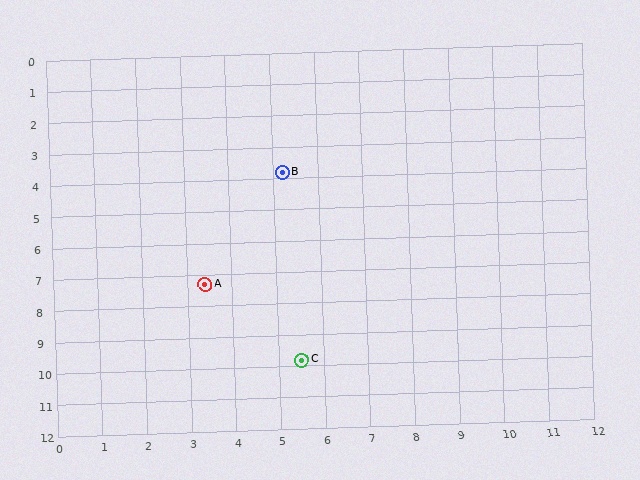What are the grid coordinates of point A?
Point A is at approximately (3.4, 7.3).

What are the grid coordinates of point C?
Point C is at approximately (5.5, 9.8).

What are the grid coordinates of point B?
Point B is at approximately (5.2, 3.8).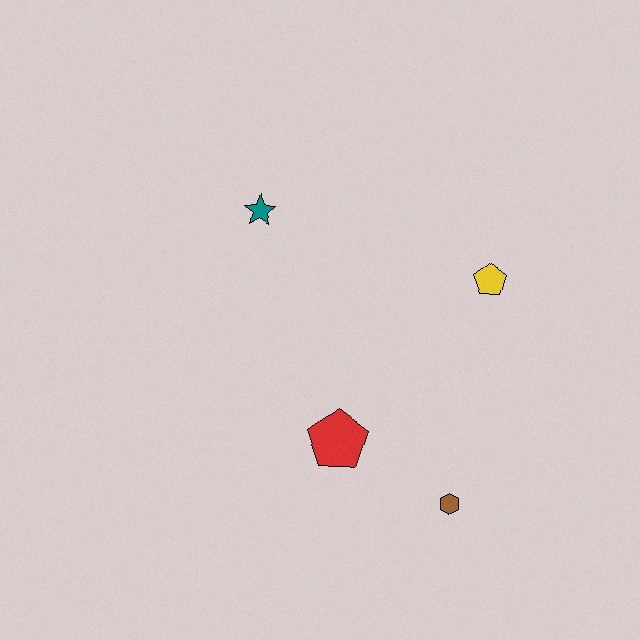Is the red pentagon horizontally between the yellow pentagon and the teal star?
Yes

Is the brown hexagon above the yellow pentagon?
No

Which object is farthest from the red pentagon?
The teal star is farthest from the red pentagon.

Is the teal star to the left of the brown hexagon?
Yes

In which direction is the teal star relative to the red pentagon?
The teal star is above the red pentagon.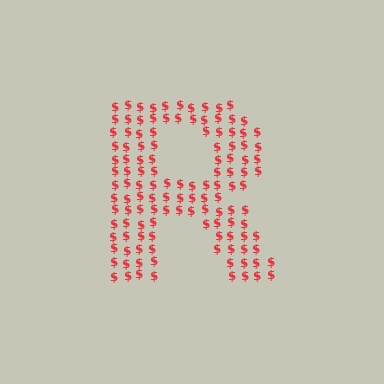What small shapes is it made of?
It is made of small dollar signs.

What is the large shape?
The large shape is the letter R.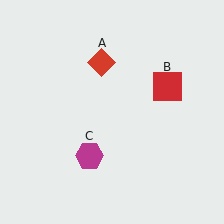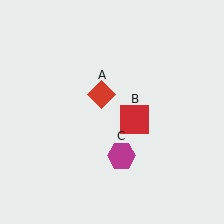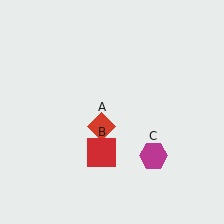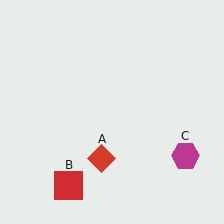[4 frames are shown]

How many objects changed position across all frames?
3 objects changed position: red diamond (object A), red square (object B), magenta hexagon (object C).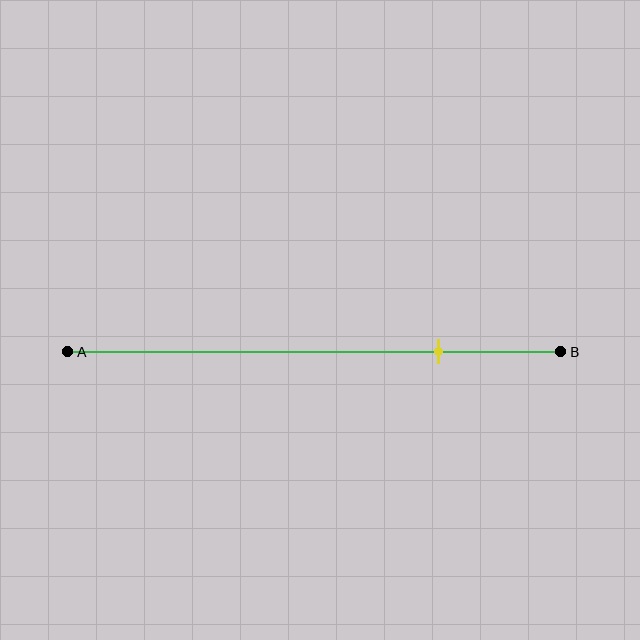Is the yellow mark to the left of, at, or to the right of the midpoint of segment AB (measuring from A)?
The yellow mark is to the right of the midpoint of segment AB.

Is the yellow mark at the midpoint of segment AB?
No, the mark is at about 75% from A, not at the 50% midpoint.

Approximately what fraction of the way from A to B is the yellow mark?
The yellow mark is approximately 75% of the way from A to B.